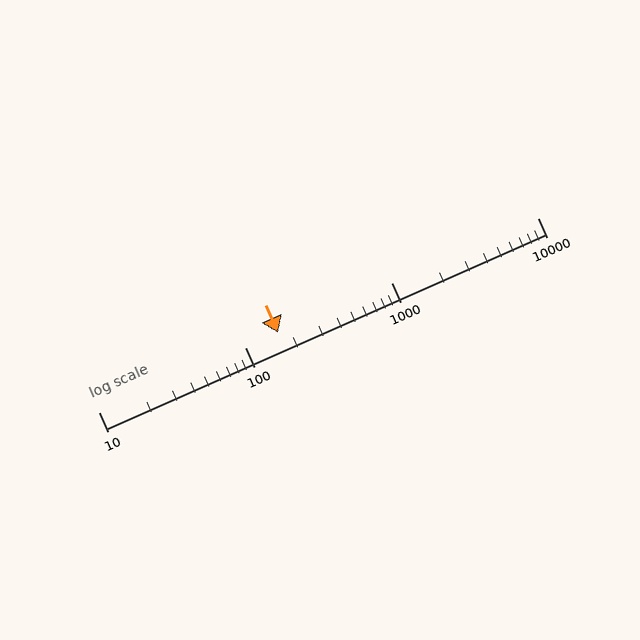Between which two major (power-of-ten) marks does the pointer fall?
The pointer is between 100 and 1000.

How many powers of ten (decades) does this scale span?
The scale spans 3 decades, from 10 to 10000.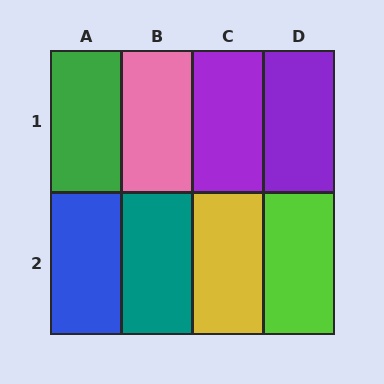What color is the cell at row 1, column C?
Purple.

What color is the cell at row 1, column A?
Green.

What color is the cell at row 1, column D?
Purple.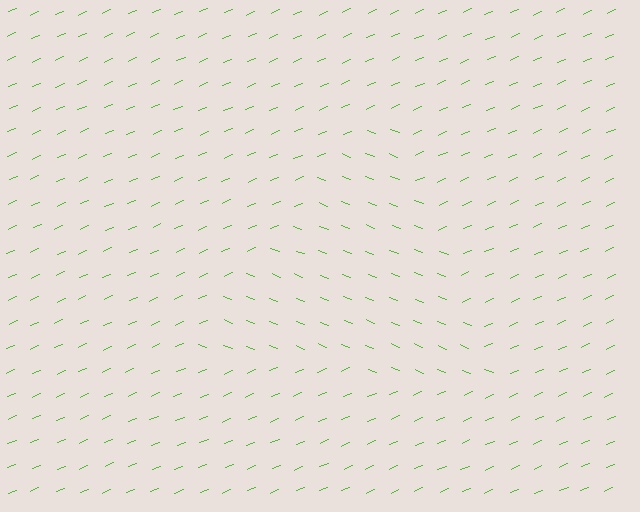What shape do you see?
I see a triangle.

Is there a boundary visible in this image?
Yes, there is a texture boundary formed by a change in line orientation.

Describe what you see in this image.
The image is filled with small lime line segments. A triangle region in the image has lines oriented differently from the surrounding lines, creating a visible texture boundary.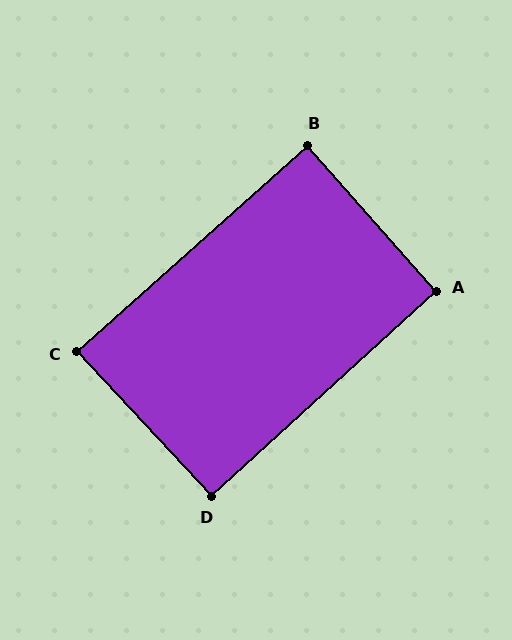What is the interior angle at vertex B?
Approximately 90 degrees (approximately right).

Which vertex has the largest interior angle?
A, at approximately 91 degrees.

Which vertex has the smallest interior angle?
C, at approximately 89 degrees.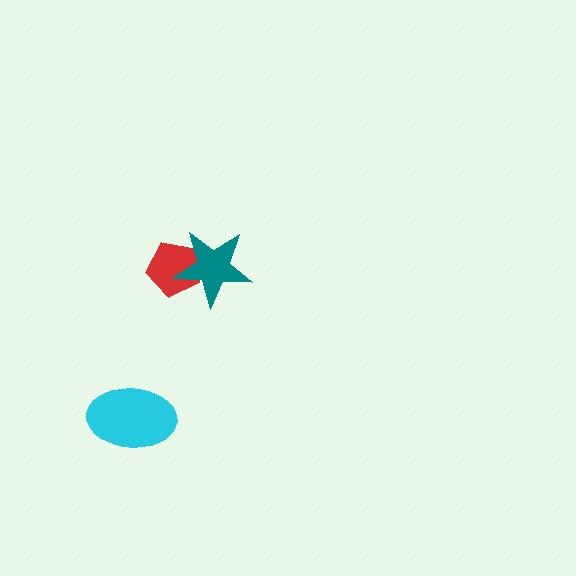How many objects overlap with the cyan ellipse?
0 objects overlap with the cyan ellipse.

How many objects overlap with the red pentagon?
1 object overlaps with the red pentagon.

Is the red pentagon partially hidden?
Yes, it is partially covered by another shape.